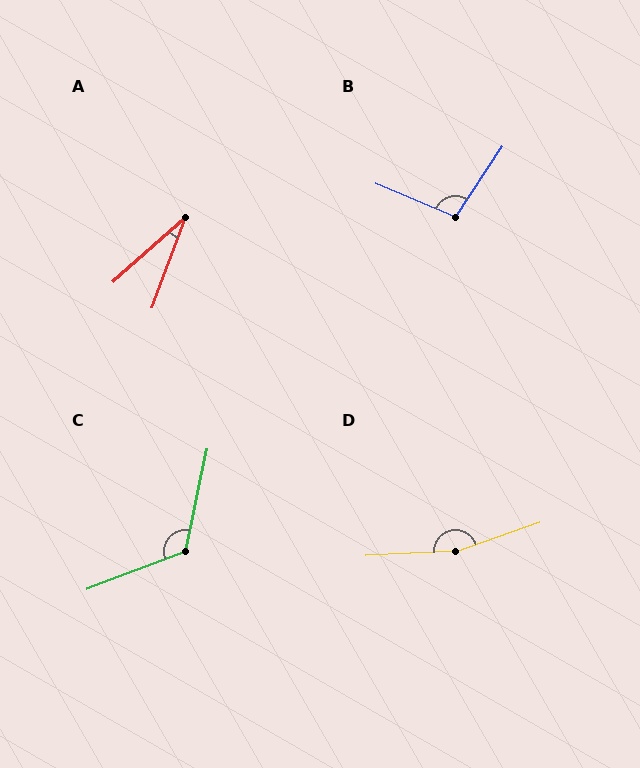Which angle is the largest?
D, at approximately 164 degrees.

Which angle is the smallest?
A, at approximately 28 degrees.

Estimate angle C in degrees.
Approximately 123 degrees.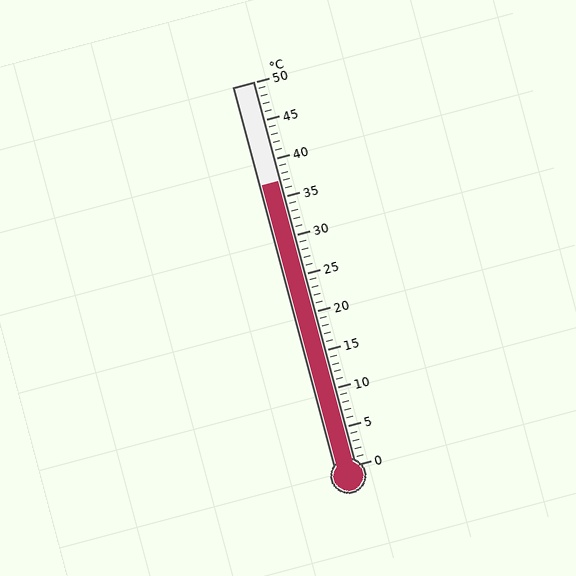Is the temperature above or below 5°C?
The temperature is above 5°C.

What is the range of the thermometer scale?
The thermometer scale ranges from 0°C to 50°C.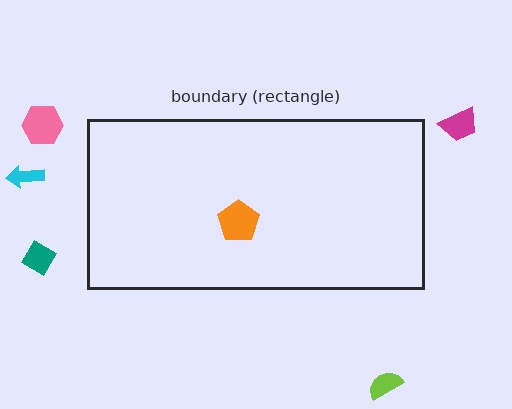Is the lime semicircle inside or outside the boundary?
Outside.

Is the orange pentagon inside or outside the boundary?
Inside.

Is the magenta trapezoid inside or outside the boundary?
Outside.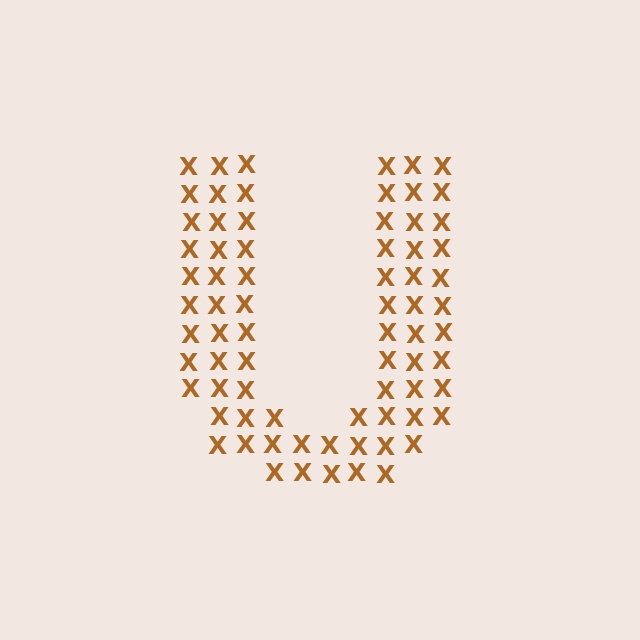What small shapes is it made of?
It is made of small letter X's.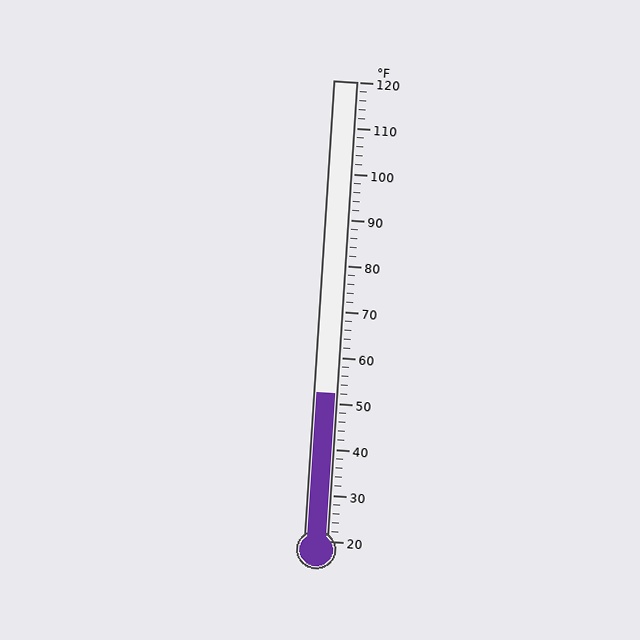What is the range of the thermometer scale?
The thermometer scale ranges from 20°F to 120°F.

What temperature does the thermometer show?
The thermometer shows approximately 52°F.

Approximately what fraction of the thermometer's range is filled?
The thermometer is filled to approximately 30% of its range.